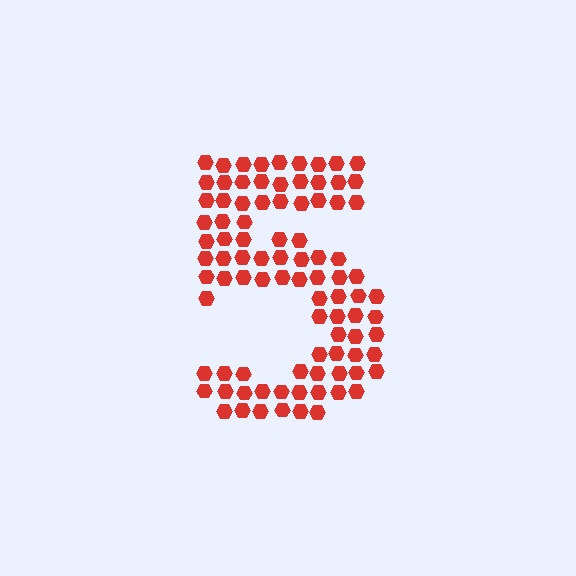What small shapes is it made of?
It is made of small hexagons.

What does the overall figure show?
The overall figure shows the digit 5.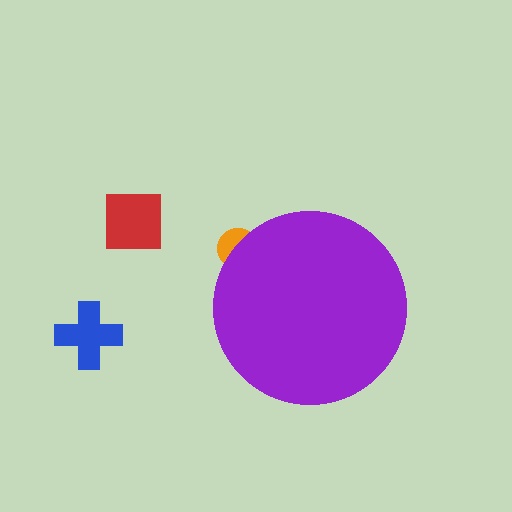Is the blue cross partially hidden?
No, the blue cross is fully visible.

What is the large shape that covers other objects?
A purple circle.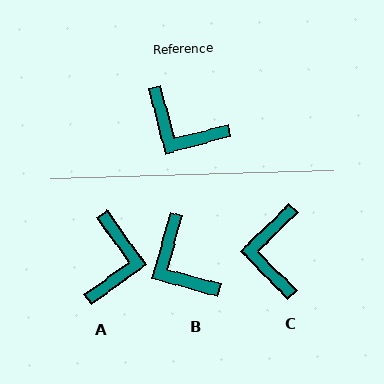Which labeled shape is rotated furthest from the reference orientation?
A, about 111 degrees away.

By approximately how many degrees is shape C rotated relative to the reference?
Approximately 61 degrees clockwise.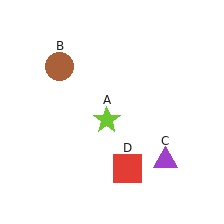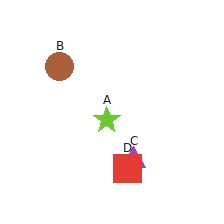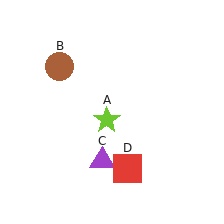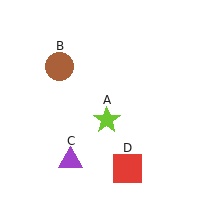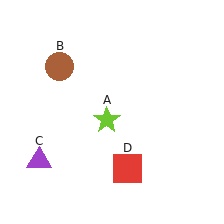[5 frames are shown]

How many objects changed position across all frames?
1 object changed position: purple triangle (object C).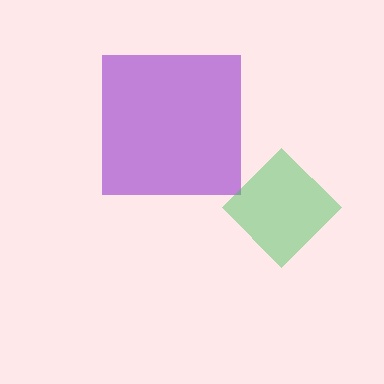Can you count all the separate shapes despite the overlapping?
Yes, there are 2 separate shapes.